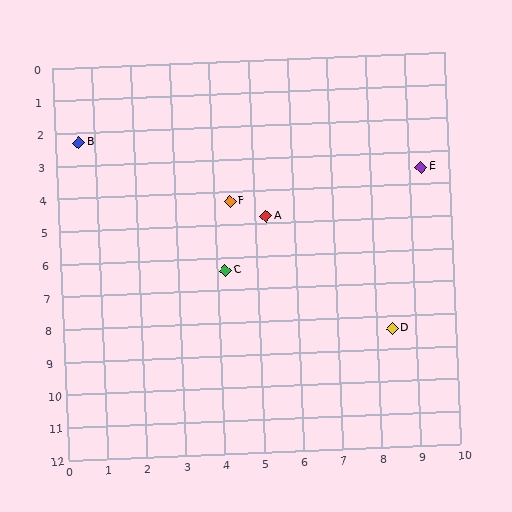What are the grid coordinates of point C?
Point C is at approximately (4.2, 6.4).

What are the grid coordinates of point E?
Point E is at approximately (9.3, 3.5).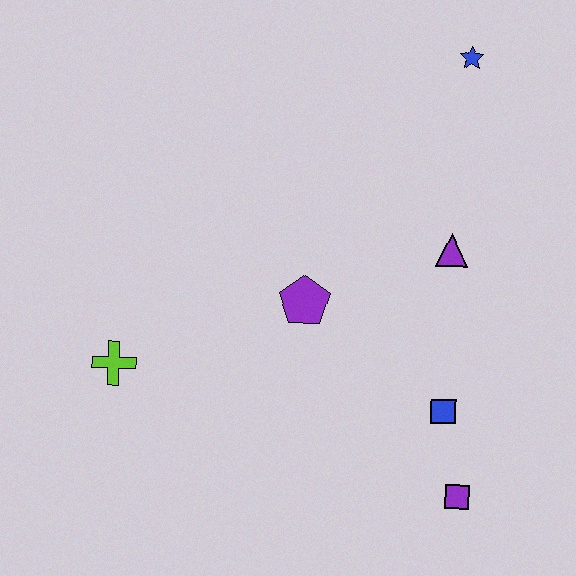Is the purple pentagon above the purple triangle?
No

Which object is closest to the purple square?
The blue square is closest to the purple square.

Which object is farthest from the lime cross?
The blue star is farthest from the lime cross.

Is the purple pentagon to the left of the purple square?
Yes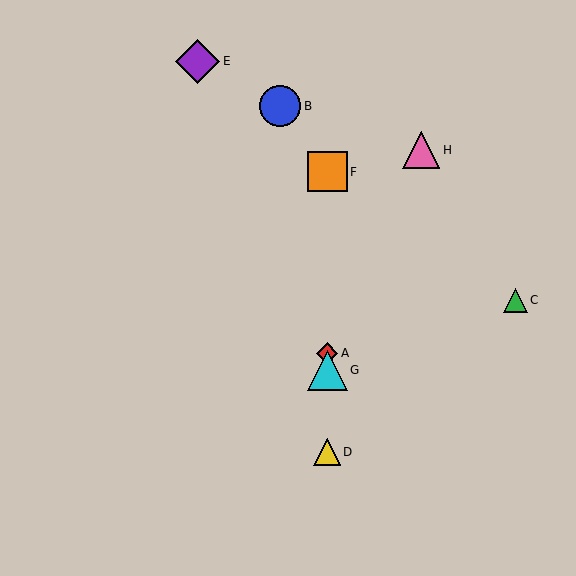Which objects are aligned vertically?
Objects A, D, F, G are aligned vertically.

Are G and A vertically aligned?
Yes, both are at x≈327.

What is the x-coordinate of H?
Object H is at x≈421.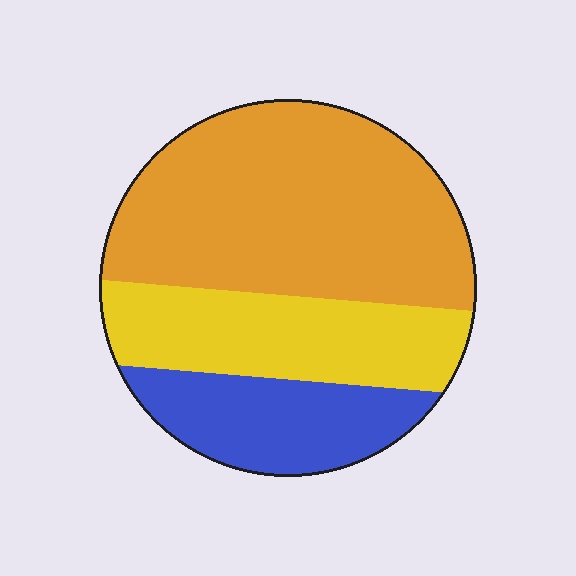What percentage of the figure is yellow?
Yellow takes up about one quarter (1/4) of the figure.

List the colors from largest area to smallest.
From largest to smallest: orange, yellow, blue.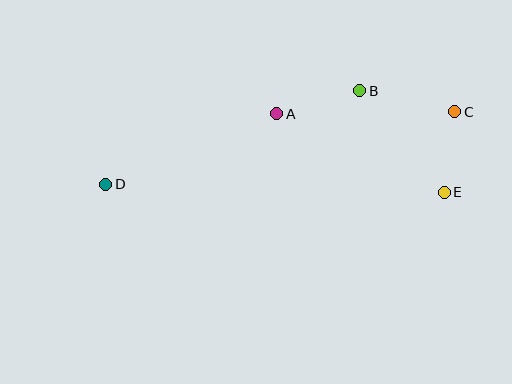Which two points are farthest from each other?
Points C and D are farthest from each other.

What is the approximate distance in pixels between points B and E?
The distance between B and E is approximately 132 pixels.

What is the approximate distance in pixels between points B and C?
The distance between B and C is approximately 97 pixels.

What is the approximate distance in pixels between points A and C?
The distance between A and C is approximately 178 pixels.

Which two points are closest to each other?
Points C and E are closest to each other.